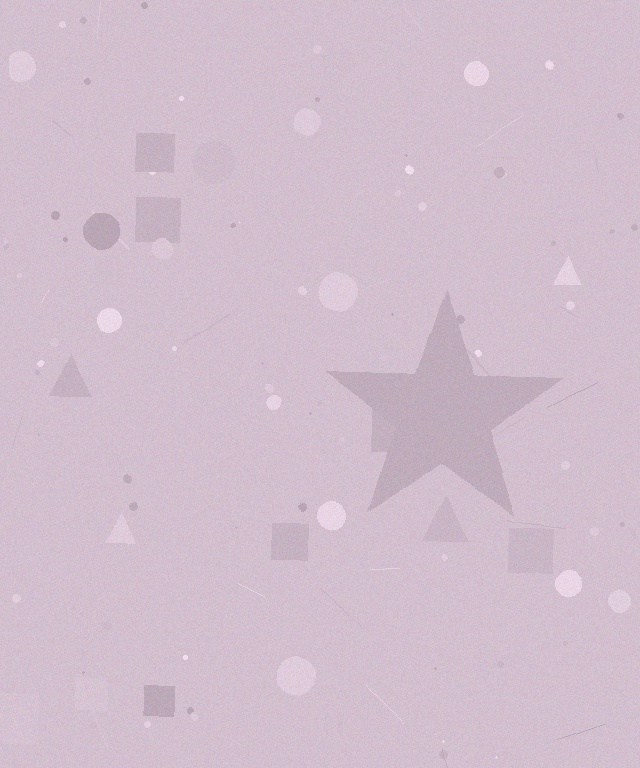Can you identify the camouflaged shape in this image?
The camouflaged shape is a star.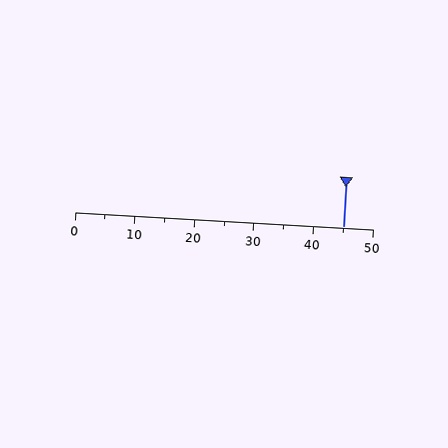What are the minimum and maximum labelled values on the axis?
The axis runs from 0 to 50.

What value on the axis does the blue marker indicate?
The marker indicates approximately 45.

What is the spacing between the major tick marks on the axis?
The major ticks are spaced 10 apart.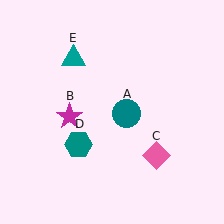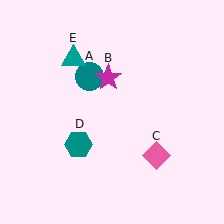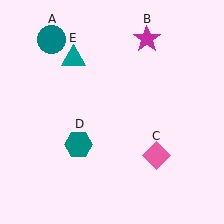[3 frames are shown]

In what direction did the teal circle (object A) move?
The teal circle (object A) moved up and to the left.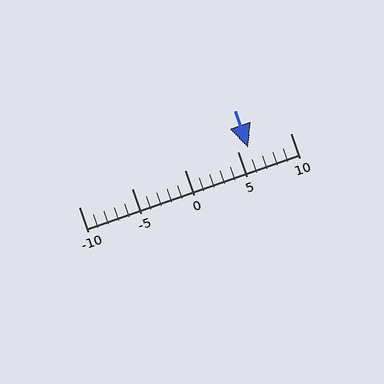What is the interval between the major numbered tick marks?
The major tick marks are spaced 5 units apart.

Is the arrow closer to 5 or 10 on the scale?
The arrow is closer to 5.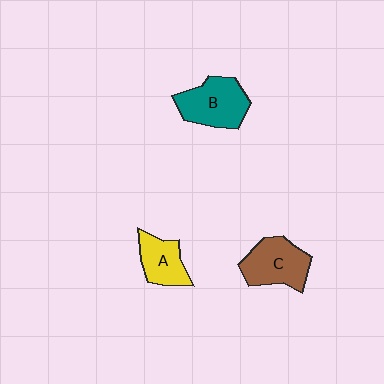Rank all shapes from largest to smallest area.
From largest to smallest: B (teal), C (brown), A (yellow).